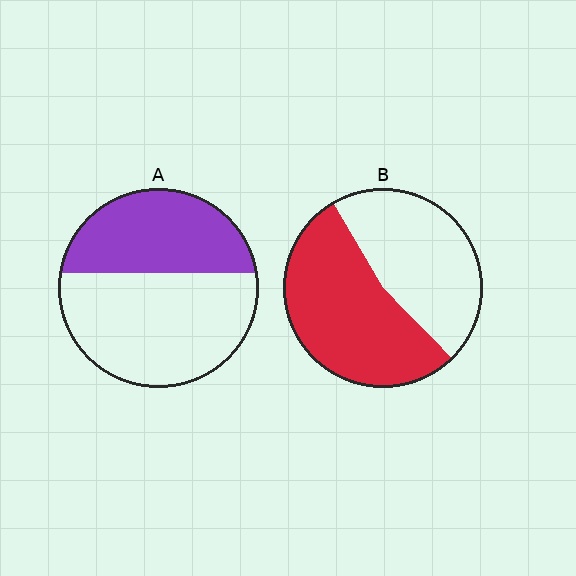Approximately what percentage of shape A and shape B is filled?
A is approximately 40% and B is approximately 55%.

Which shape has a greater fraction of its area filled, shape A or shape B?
Shape B.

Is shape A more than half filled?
No.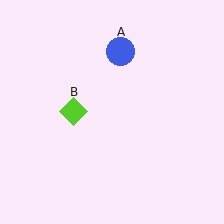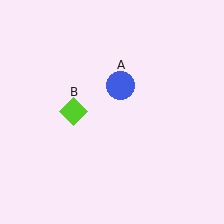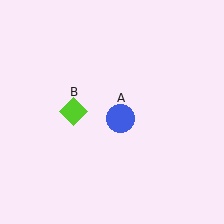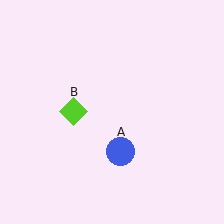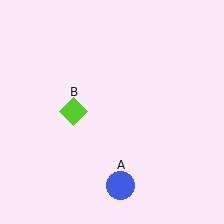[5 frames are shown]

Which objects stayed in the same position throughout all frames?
Lime diamond (object B) remained stationary.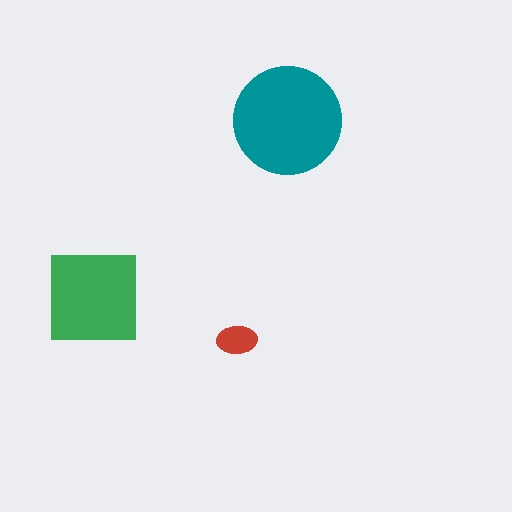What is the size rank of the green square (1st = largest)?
2nd.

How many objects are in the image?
There are 3 objects in the image.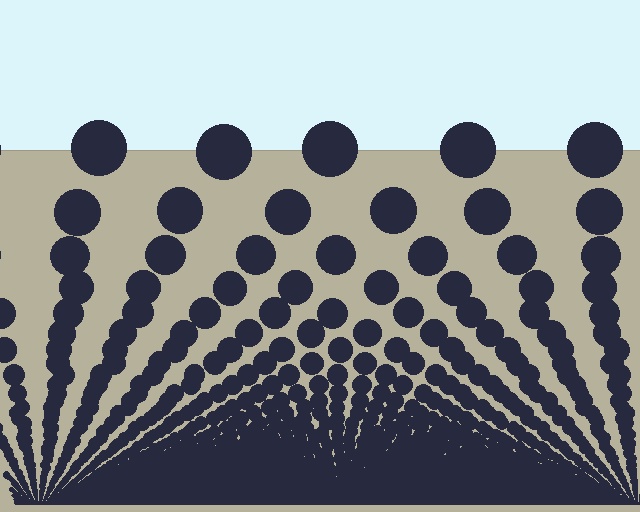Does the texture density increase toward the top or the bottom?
Density increases toward the bottom.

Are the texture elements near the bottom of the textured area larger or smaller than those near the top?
Smaller. The gradient is inverted — elements near the bottom are smaller and denser.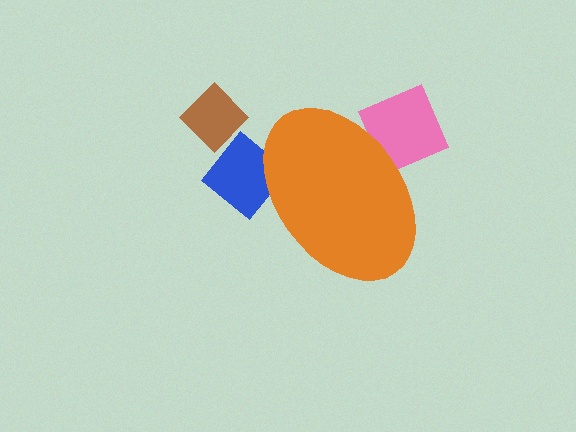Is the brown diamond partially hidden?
No, the brown diamond is fully visible.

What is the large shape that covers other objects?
An orange ellipse.